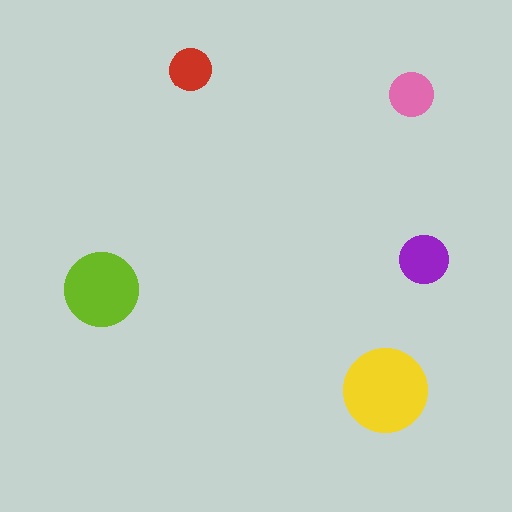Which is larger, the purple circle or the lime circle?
The lime one.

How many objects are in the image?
There are 5 objects in the image.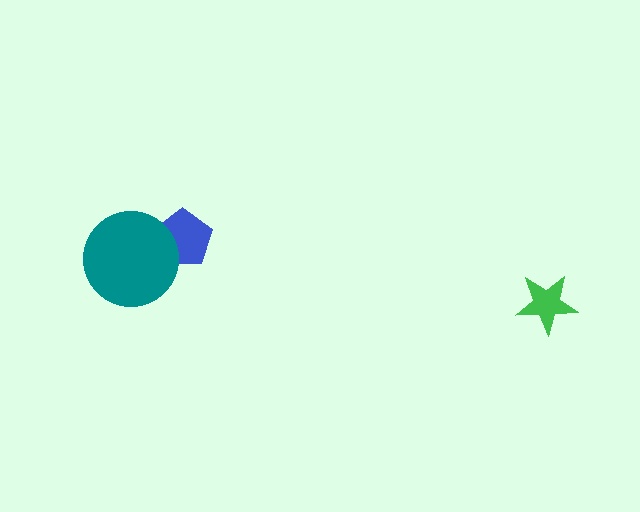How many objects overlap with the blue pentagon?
1 object overlaps with the blue pentagon.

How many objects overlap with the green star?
0 objects overlap with the green star.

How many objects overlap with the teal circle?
1 object overlaps with the teal circle.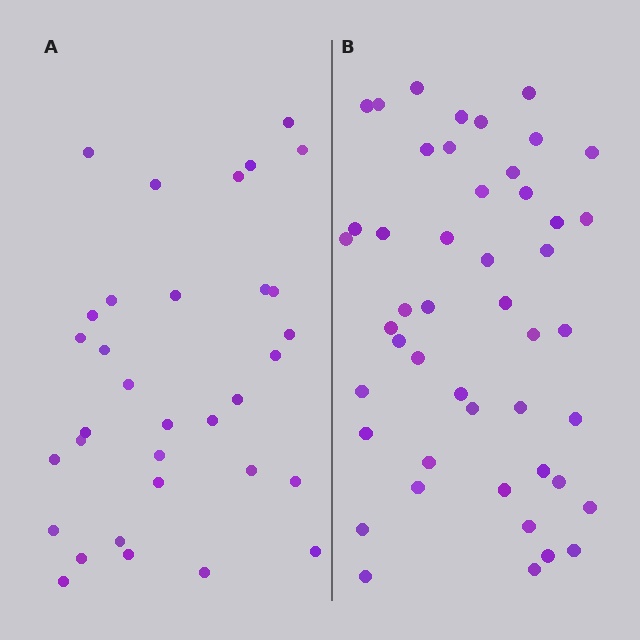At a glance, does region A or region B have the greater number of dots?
Region B (the right region) has more dots.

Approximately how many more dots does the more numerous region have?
Region B has approximately 15 more dots than region A.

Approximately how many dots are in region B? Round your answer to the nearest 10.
About 50 dots. (The exact count is 47, which rounds to 50.)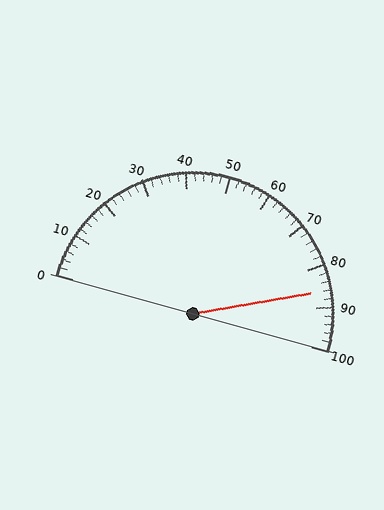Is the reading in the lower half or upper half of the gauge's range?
The reading is in the upper half of the range (0 to 100).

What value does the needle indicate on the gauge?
The needle indicates approximately 86.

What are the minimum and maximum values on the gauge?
The gauge ranges from 0 to 100.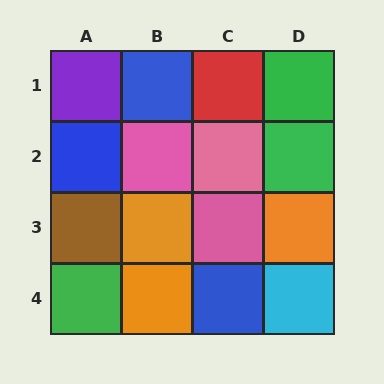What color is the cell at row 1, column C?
Red.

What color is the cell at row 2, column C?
Pink.